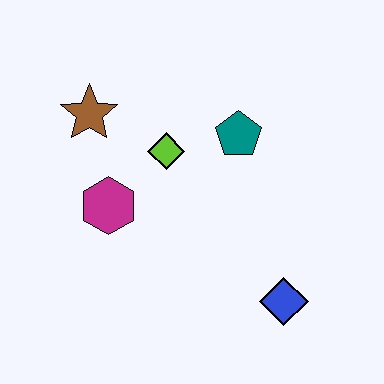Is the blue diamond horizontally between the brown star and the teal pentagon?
No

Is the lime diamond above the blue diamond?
Yes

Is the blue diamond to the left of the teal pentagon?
No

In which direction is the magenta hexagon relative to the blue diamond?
The magenta hexagon is to the left of the blue diamond.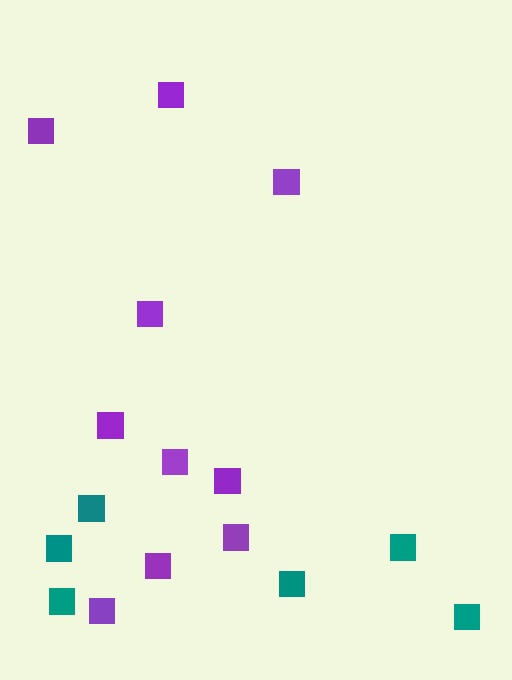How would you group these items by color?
There are 2 groups: one group of teal squares (6) and one group of purple squares (10).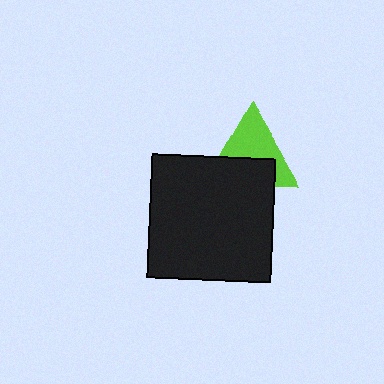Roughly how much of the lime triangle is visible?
About half of it is visible (roughly 56%).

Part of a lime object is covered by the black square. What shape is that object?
It is a triangle.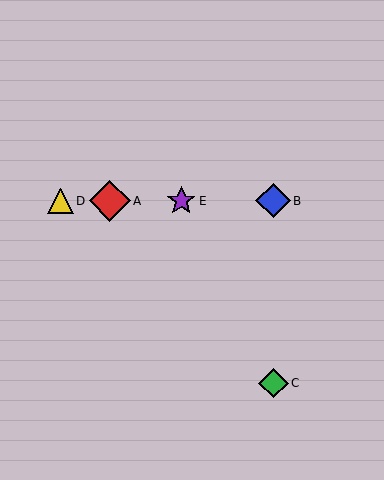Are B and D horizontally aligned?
Yes, both are at y≈201.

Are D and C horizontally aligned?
No, D is at y≈201 and C is at y≈383.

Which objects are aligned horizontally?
Objects A, B, D, E are aligned horizontally.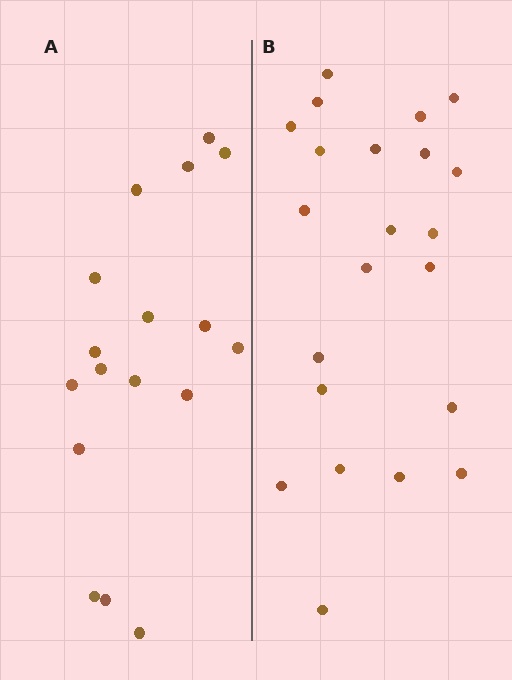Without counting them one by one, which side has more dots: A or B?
Region B (the right region) has more dots.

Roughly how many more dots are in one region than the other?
Region B has about 5 more dots than region A.